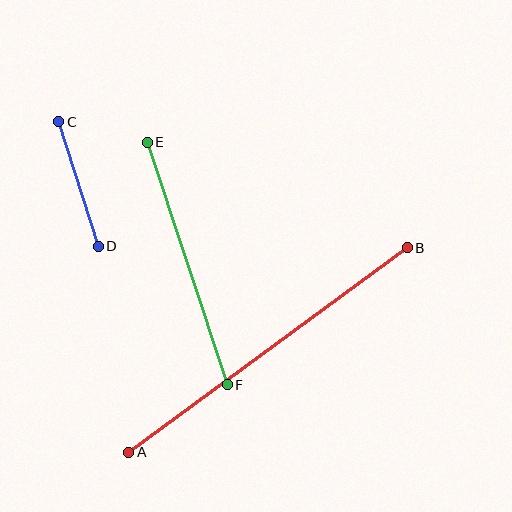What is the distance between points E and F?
The distance is approximately 255 pixels.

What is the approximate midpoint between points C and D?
The midpoint is at approximately (79, 184) pixels.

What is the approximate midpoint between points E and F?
The midpoint is at approximately (187, 264) pixels.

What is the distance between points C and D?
The distance is approximately 131 pixels.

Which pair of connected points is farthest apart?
Points A and B are farthest apart.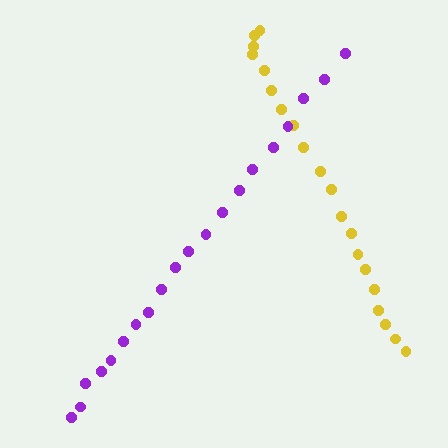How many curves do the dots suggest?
There are 2 distinct paths.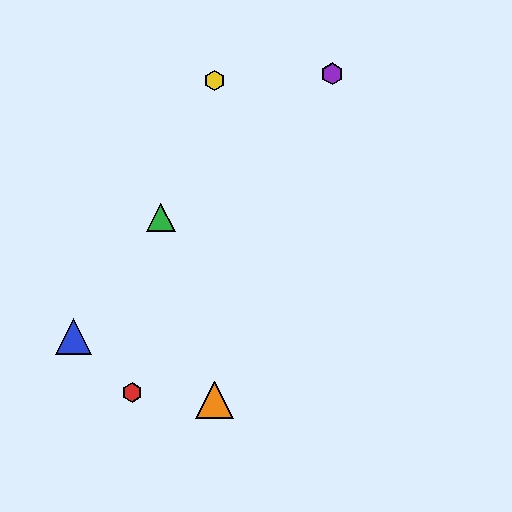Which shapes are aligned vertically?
The yellow hexagon, the orange triangle are aligned vertically.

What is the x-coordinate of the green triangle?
The green triangle is at x≈161.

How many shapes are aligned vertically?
2 shapes (the yellow hexagon, the orange triangle) are aligned vertically.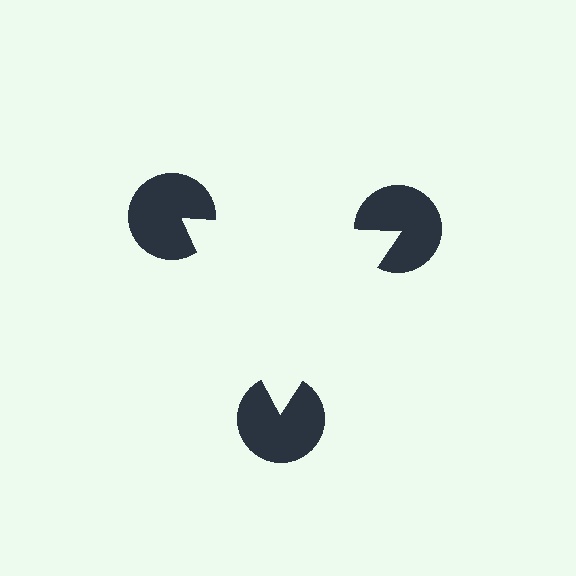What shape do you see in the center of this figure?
An illusory triangle — its edges are inferred from the aligned wedge cuts in the pac-man discs, not physically drawn.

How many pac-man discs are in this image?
There are 3 — one at each vertex of the illusory triangle.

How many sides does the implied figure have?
3 sides.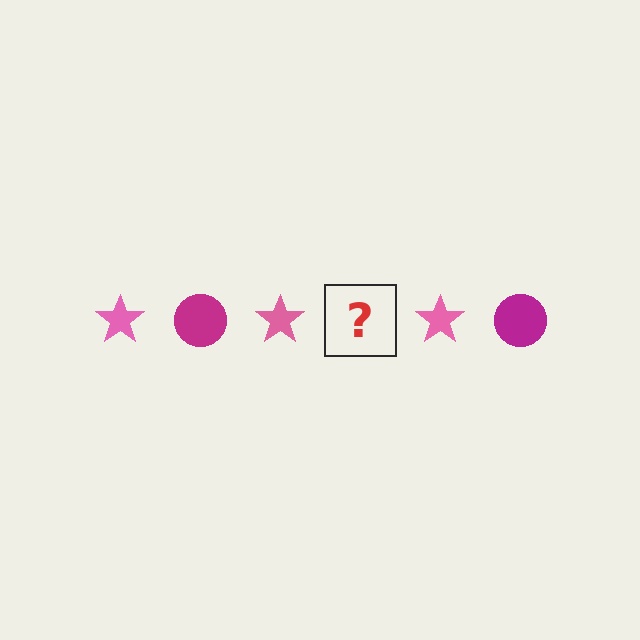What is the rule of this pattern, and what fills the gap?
The rule is that the pattern alternates between pink star and magenta circle. The gap should be filled with a magenta circle.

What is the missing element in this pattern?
The missing element is a magenta circle.